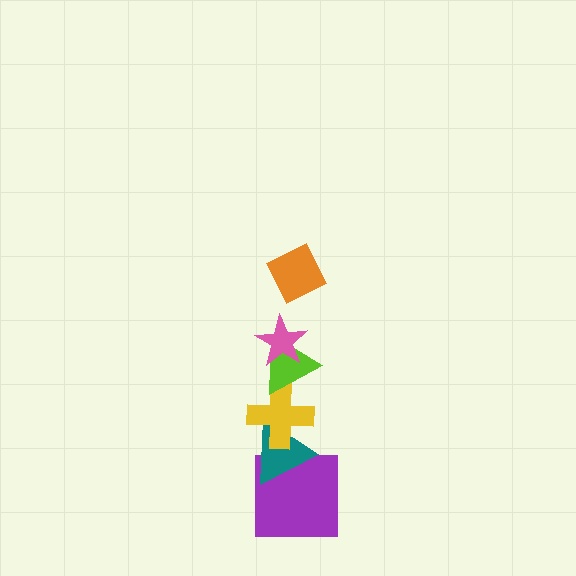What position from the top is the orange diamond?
The orange diamond is 1st from the top.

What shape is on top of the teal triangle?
The yellow cross is on top of the teal triangle.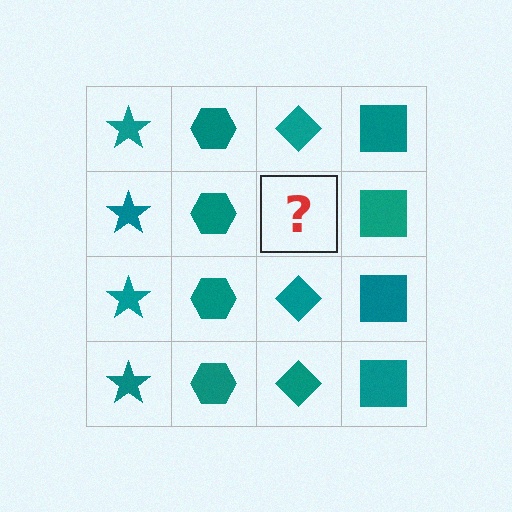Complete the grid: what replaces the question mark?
The question mark should be replaced with a teal diamond.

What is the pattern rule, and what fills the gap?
The rule is that each column has a consistent shape. The gap should be filled with a teal diamond.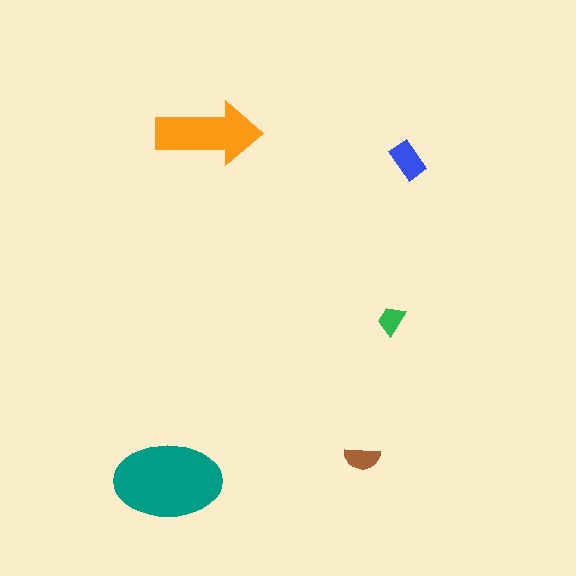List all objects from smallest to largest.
The green trapezoid, the brown semicircle, the blue rectangle, the orange arrow, the teal ellipse.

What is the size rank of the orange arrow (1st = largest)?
2nd.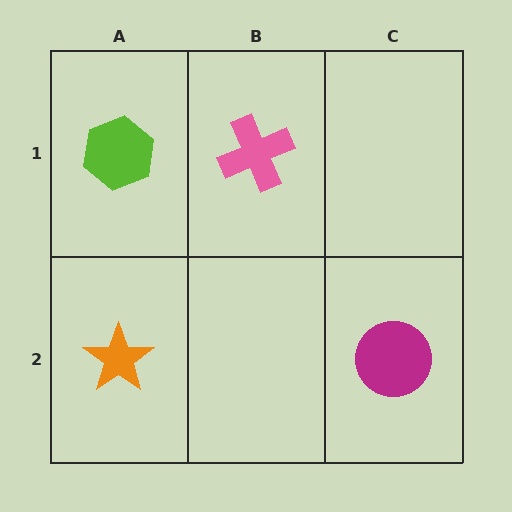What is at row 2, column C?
A magenta circle.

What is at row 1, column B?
A pink cross.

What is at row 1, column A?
A lime hexagon.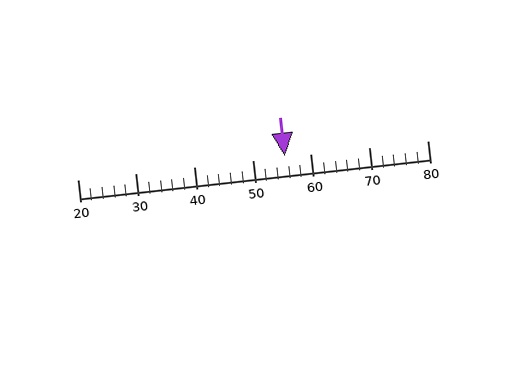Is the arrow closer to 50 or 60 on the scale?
The arrow is closer to 60.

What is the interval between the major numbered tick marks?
The major tick marks are spaced 10 units apart.